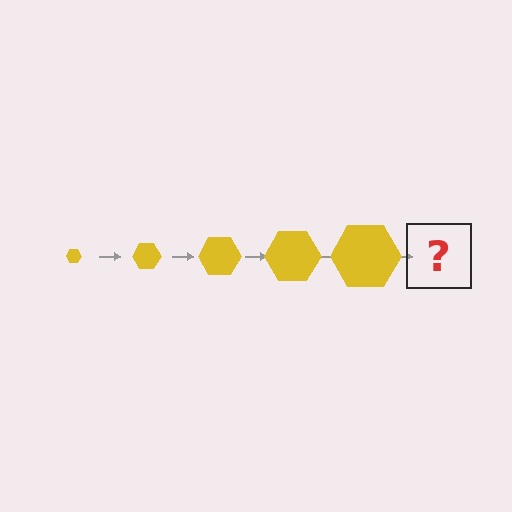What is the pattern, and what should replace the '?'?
The pattern is that the hexagon gets progressively larger each step. The '?' should be a yellow hexagon, larger than the previous one.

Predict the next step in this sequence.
The next step is a yellow hexagon, larger than the previous one.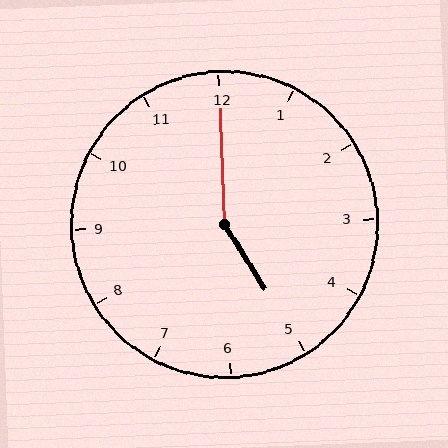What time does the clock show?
5:00.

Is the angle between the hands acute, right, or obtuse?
It is obtuse.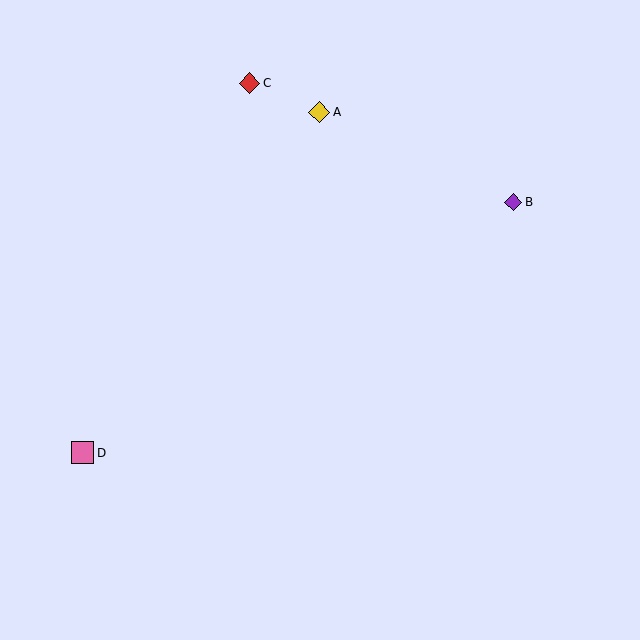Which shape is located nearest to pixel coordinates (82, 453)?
The pink square (labeled D) at (83, 453) is nearest to that location.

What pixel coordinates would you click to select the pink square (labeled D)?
Click at (83, 453) to select the pink square D.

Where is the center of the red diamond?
The center of the red diamond is at (249, 83).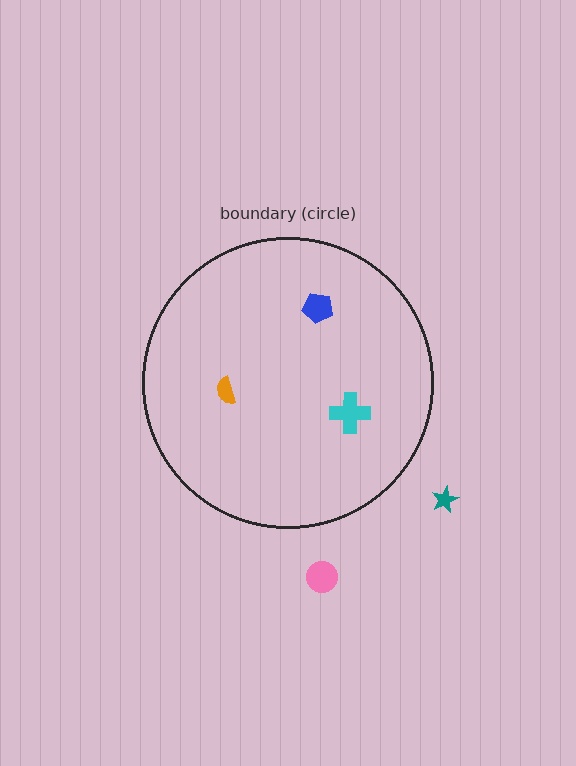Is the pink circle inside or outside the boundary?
Outside.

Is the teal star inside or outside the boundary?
Outside.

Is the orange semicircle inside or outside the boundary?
Inside.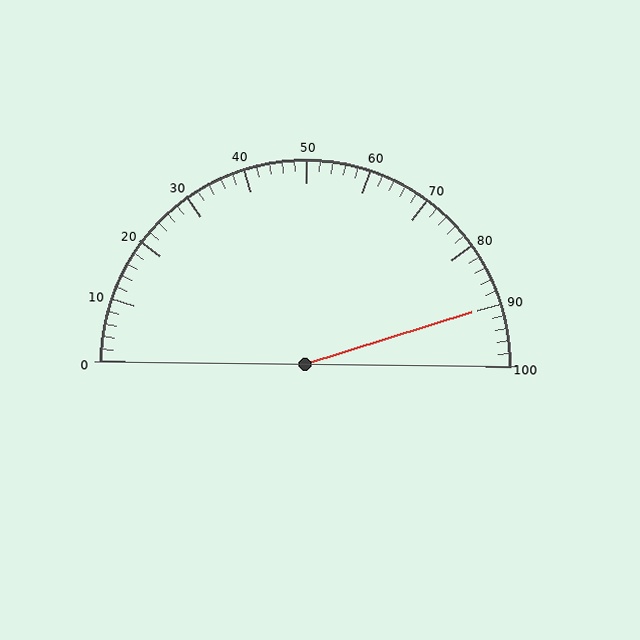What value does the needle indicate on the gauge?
The needle indicates approximately 90.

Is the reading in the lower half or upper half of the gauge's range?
The reading is in the upper half of the range (0 to 100).